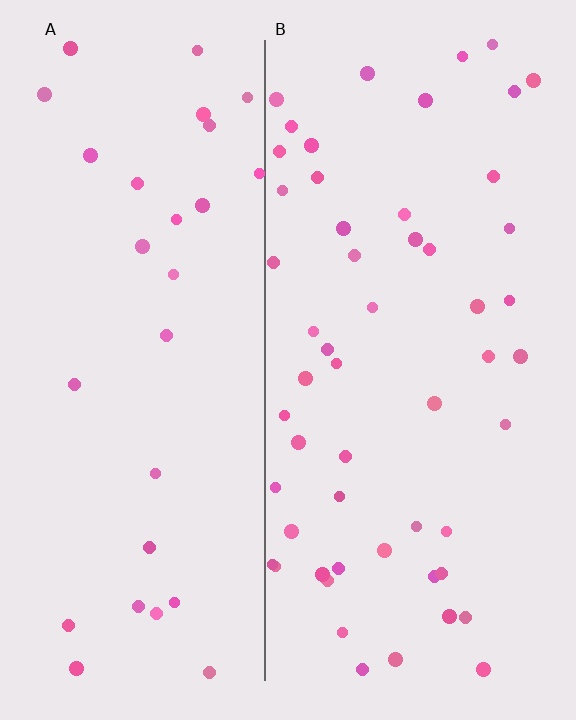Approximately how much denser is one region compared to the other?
Approximately 1.9× — region B over region A.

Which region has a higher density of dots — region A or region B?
B (the right).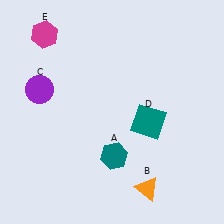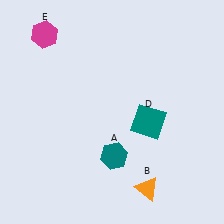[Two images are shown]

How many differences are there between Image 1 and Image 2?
There is 1 difference between the two images.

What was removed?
The purple circle (C) was removed in Image 2.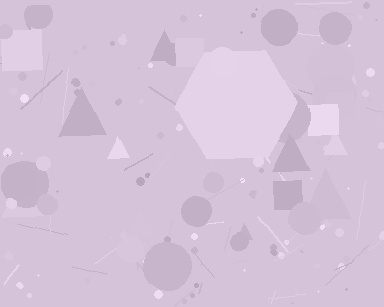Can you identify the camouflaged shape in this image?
The camouflaged shape is a hexagon.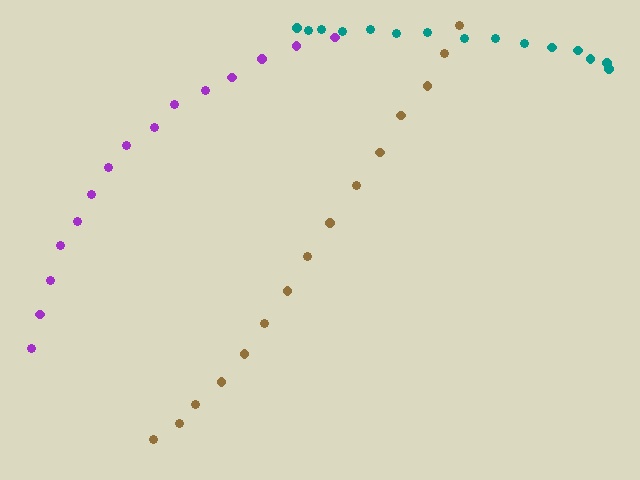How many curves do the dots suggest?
There are 3 distinct paths.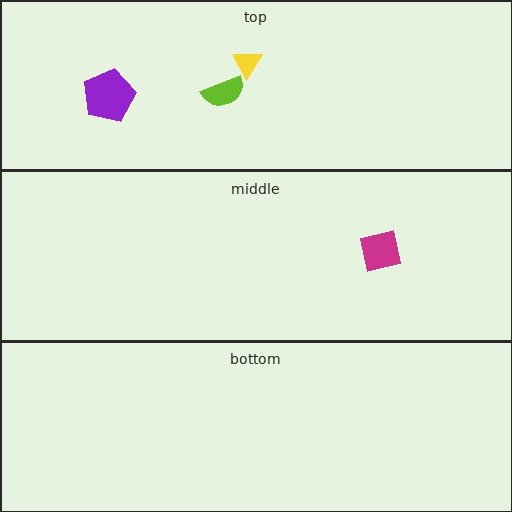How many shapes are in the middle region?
1.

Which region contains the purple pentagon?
The top region.